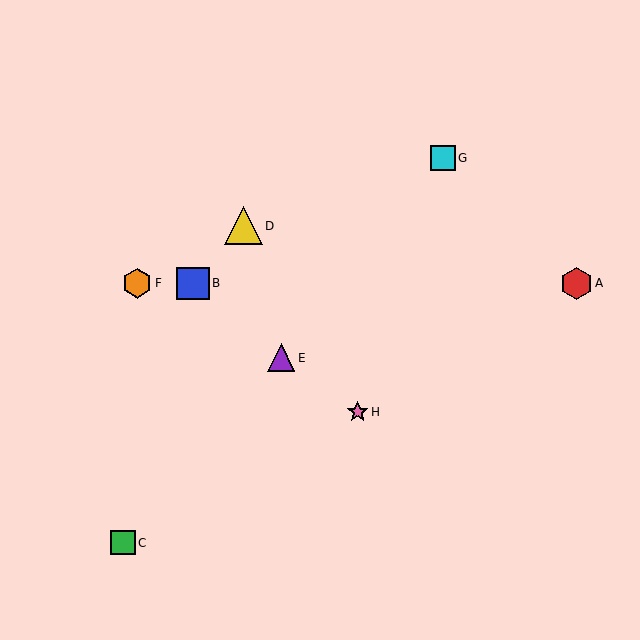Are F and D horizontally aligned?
No, F is at y≈283 and D is at y≈226.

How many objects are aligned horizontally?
3 objects (A, B, F) are aligned horizontally.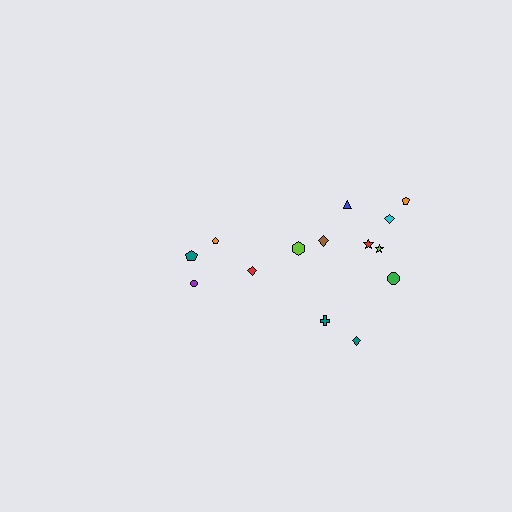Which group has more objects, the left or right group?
The right group.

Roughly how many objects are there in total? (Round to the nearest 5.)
Roughly 15 objects in total.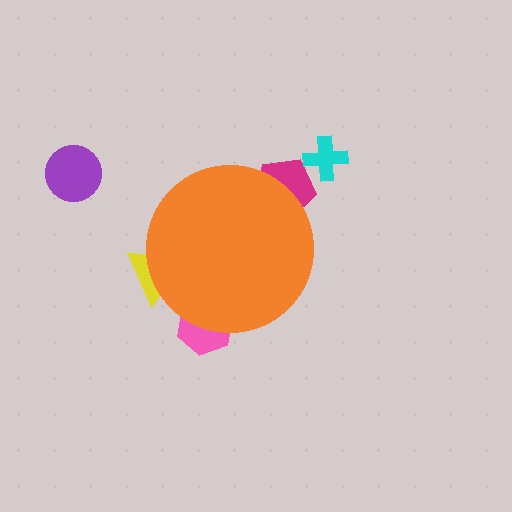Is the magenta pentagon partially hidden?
Yes, the magenta pentagon is partially hidden behind the orange circle.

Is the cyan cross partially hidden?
No, the cyan cross is fully visible.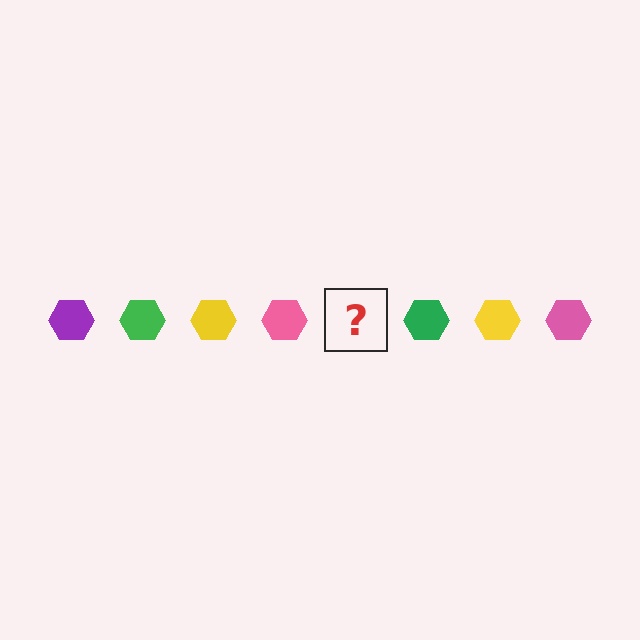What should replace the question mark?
The question mark should be replaced with a purple hexagon.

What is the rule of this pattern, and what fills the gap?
The rule is that the pattern cycles through purple, green, yellow, pink hexagons. The gap should be filled with a purple hexagon.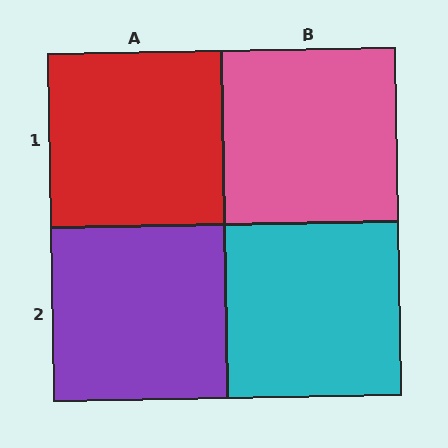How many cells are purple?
1 cell is purple.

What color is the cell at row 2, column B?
Cyan.